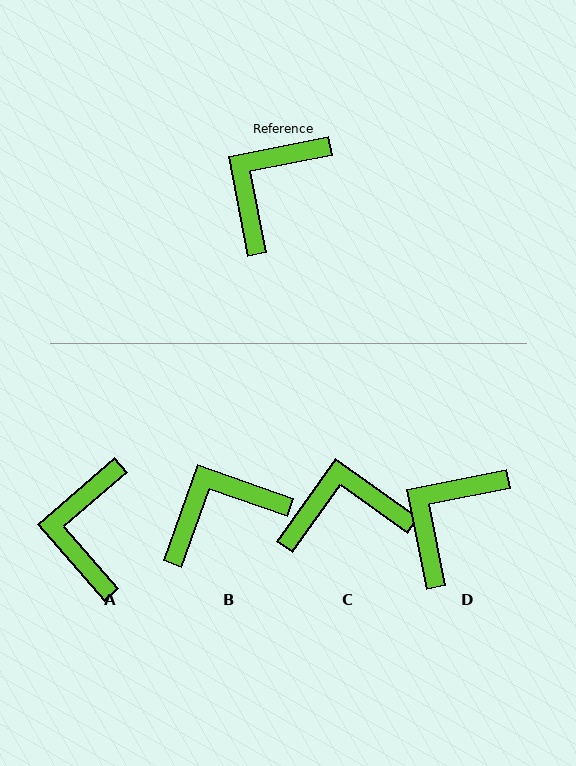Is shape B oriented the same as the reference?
No, it is off by about 30 degrees.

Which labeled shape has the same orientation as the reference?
D.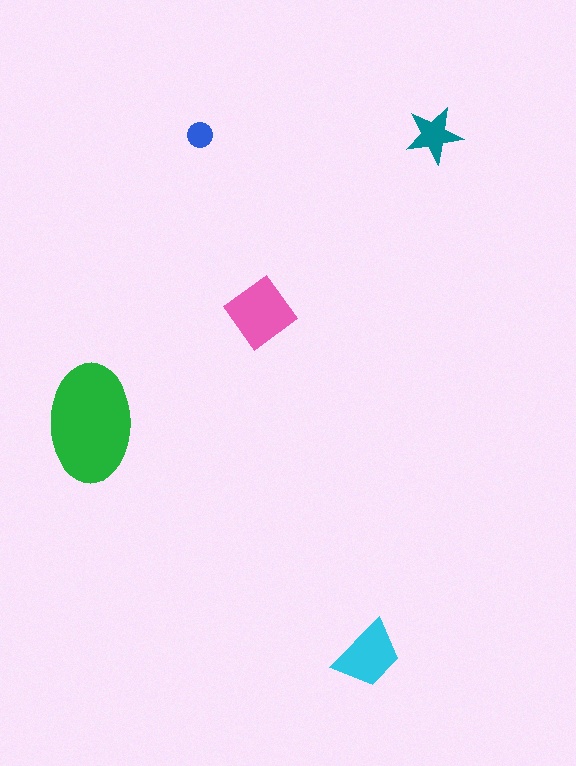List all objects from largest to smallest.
The green ellipse, the pink diamond, the cyan trapezoid, the teal star, the blue circle.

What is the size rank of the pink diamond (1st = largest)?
2nd.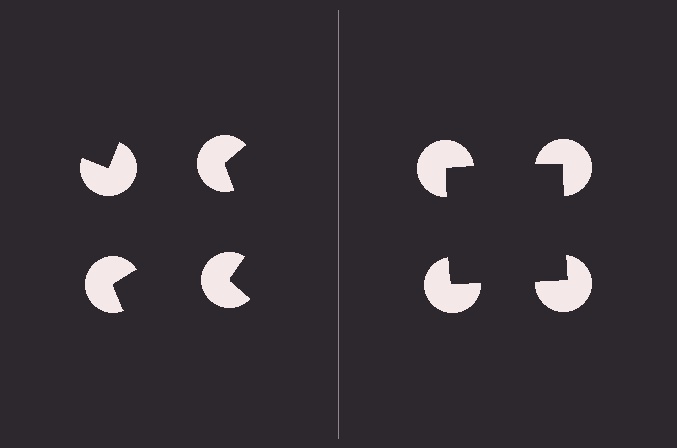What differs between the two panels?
The pac-man discs are positioned identically on both sides; only the wedge orientations differ. On the right they align to a square; on the left they are misaligned.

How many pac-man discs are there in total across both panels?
8 — 4 on each side.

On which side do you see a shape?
An illusory square appears on the right side. On the left side the wedge cuts are rotated, so no coherent shape forms.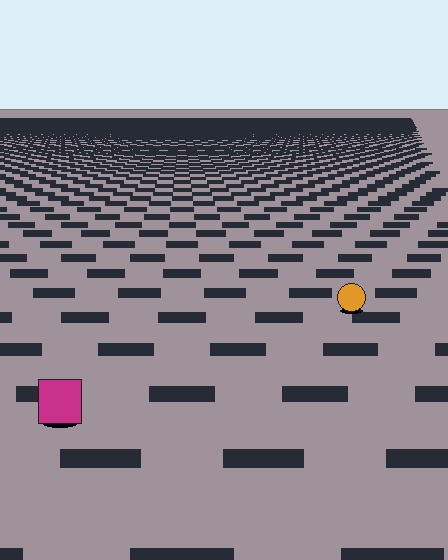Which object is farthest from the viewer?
The orange circle is farthest from the viewer. It appears smaller and the ground texture around it is denser.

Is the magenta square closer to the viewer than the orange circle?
Yes. The magenta square is closer — you can tell from the texture gradient: the ground texture is coarser near it.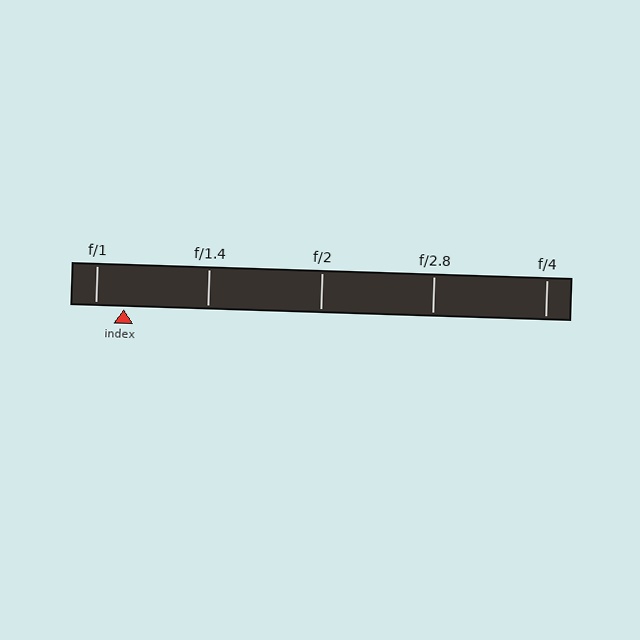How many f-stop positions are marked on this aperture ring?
There are 5 f-stop positions marked.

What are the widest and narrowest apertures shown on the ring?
The widest aperture shown is f/1 and the narrowest is f/4.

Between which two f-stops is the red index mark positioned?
The index mark is between f/1 and f/1.4.